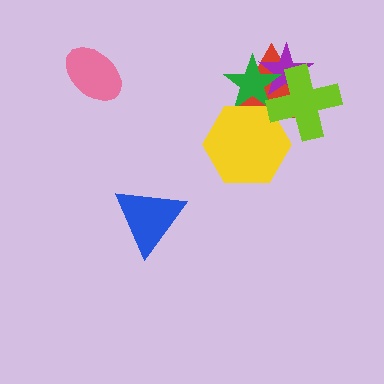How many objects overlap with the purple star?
3 objects overlap with the purple star.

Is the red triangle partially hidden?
Yes, it is partially covered by another shape.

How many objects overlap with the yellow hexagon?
3 objects overlap with the yellow hexagon.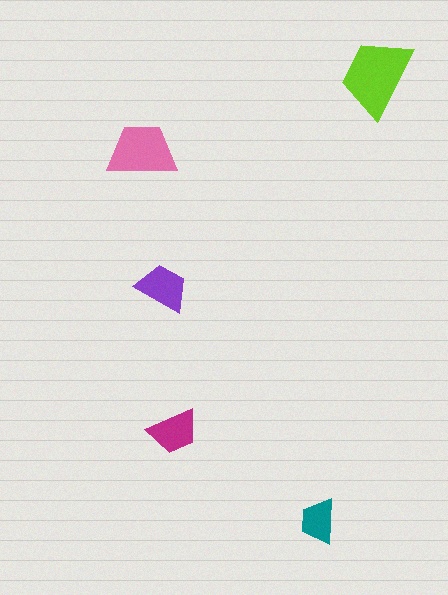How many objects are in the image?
There are 5 objects in the image.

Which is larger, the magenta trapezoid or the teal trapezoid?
The magenta one.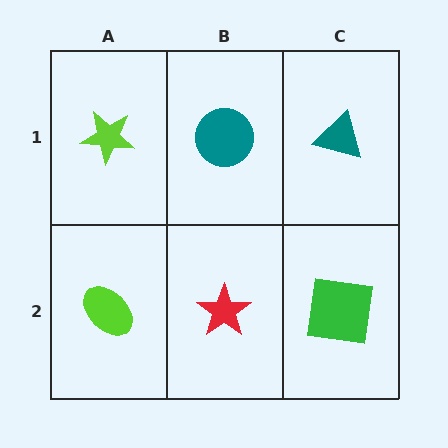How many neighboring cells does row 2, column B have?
3.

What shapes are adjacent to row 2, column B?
A teal circle (row 1, column B), a lime ellipse (row 2, column A), a green square (row 2, column C).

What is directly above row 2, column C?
A teal triangle.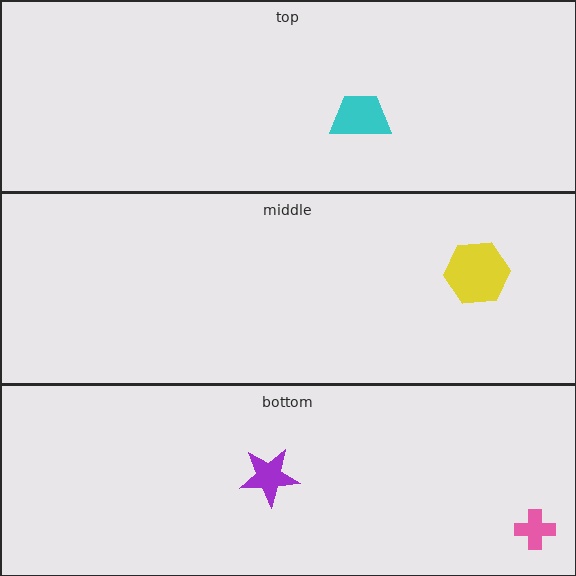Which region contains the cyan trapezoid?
The top region.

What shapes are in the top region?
The cyan trapezoid.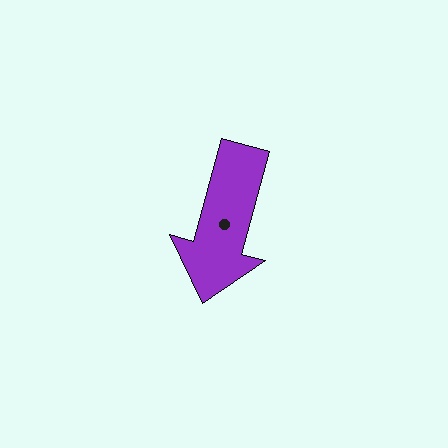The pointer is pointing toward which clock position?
Roughly 7 o'clock.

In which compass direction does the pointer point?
South.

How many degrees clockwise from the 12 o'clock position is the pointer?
Approximately 195 degrees.